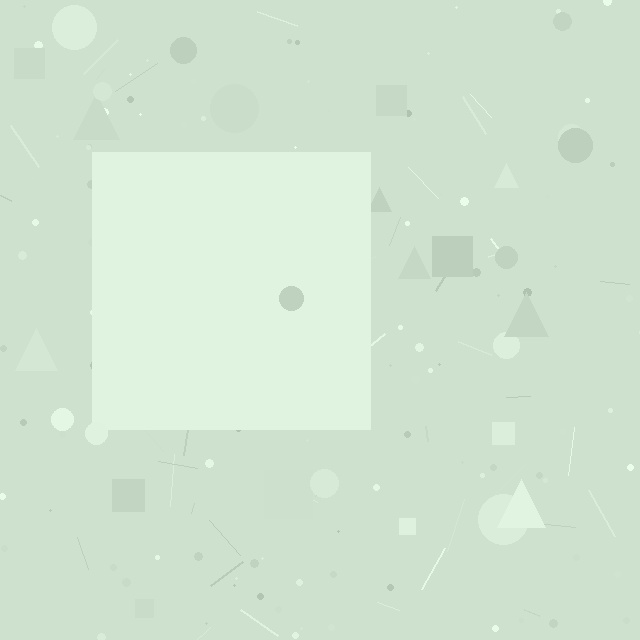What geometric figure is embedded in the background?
A square is embedded in the background.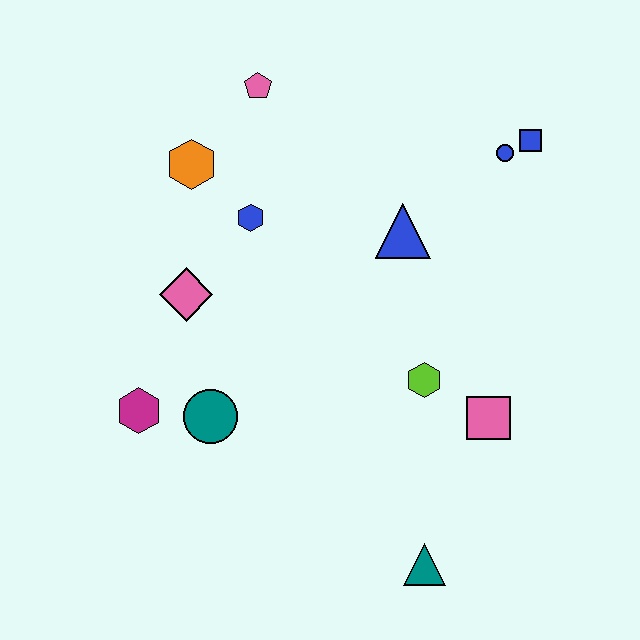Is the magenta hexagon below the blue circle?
Yes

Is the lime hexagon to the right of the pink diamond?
Yes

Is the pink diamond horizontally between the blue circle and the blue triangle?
No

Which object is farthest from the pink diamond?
The blue square is farthest from the pink diamond.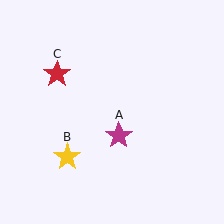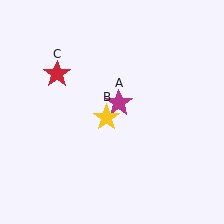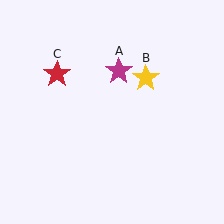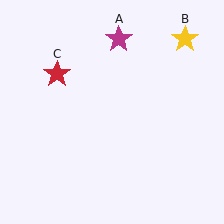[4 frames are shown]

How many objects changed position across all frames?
2 objects changed position: magenta star (object A), yellow star (object B).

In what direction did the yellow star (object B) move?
The yellow star (object B) moved up and to the right.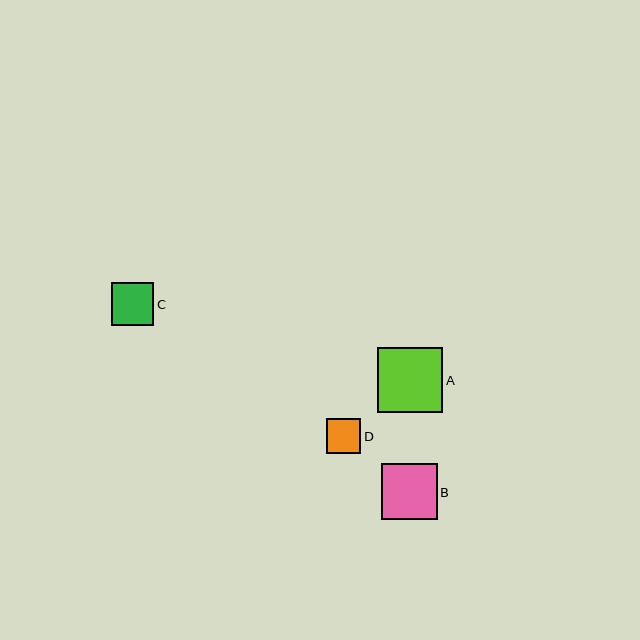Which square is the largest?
Square A is the largest with a size of approximately 65 pixels.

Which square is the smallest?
Square D is the smallest with a size of approximately 35 pixels.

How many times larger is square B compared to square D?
Square B is approximately 1.6 times the size of square D.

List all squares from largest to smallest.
From largest to smallest: A, B, C, D.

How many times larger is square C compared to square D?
Square C is approximately 1.2 times the size of square D.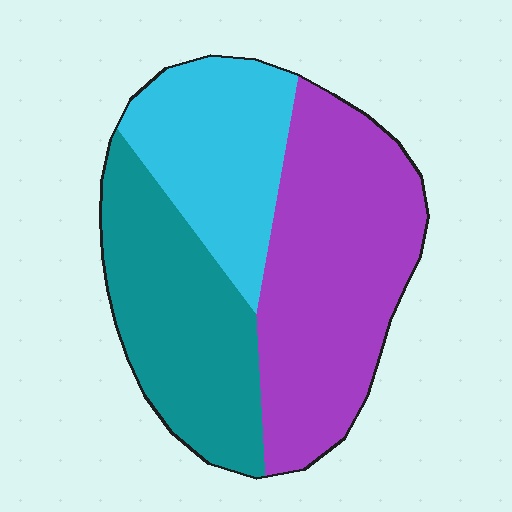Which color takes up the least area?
Cyan, at roughly 25%.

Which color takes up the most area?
Purple, at roughly 45%.